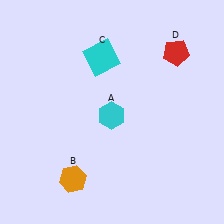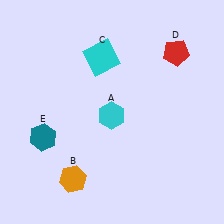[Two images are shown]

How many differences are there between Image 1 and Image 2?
There is 1 difference between the two images.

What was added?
A teal hexagon (E) was added in Image 2.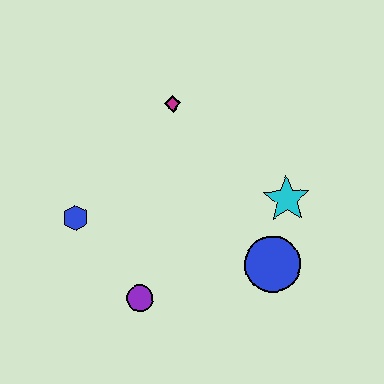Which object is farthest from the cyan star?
The blue hexagon is farthest from the cyan star.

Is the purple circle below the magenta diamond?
Yes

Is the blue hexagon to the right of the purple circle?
No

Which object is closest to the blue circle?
The cyan star is closest to the blue circle.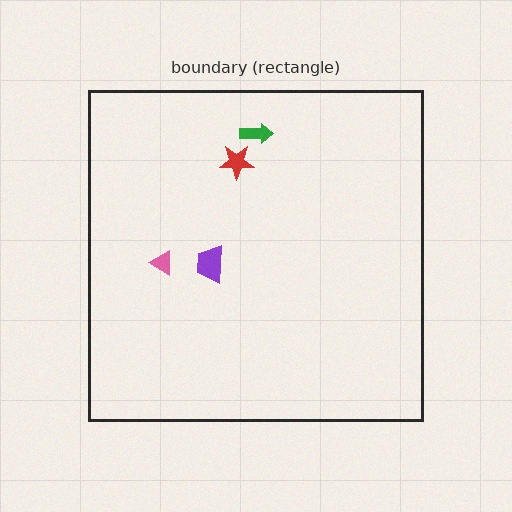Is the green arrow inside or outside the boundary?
Inside.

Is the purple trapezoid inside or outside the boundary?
Inside.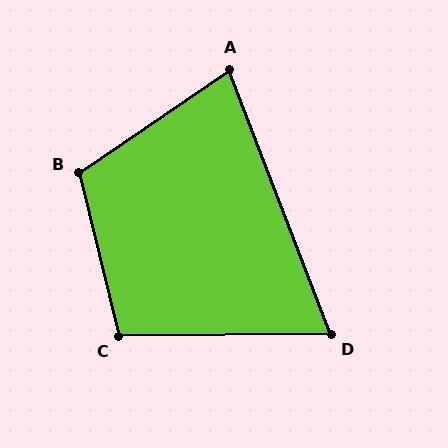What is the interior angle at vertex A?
Approximately 77 degrees (acute).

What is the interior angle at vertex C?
Approximately 103 degrees (obtuse).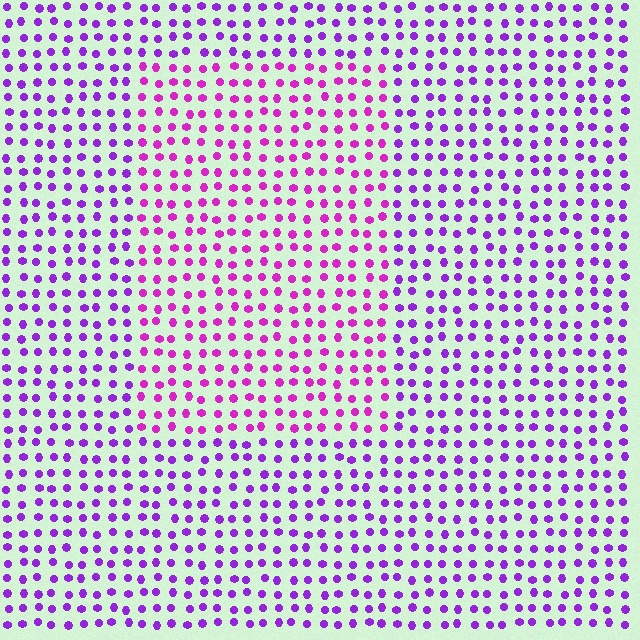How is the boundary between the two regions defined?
The boundary is defined purely by a slight shift in hue (about 28 degrees). Spacing, size, and orientation are identical on both sides.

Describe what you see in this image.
The image is filled with small purple elements in a uniform arrangement. A rectangle-shaped region is visible where the elements are tinted to a slightly different hue, forming a subtle color boundary.